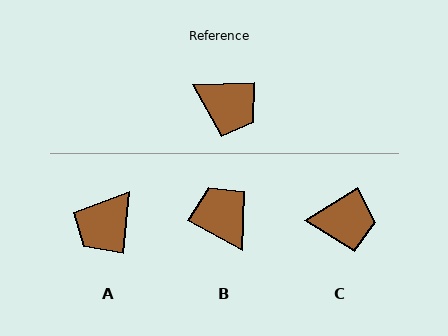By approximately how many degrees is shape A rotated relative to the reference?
Approximately 98 degrees clockwise.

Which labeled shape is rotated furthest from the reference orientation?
B, about 149 degrees away.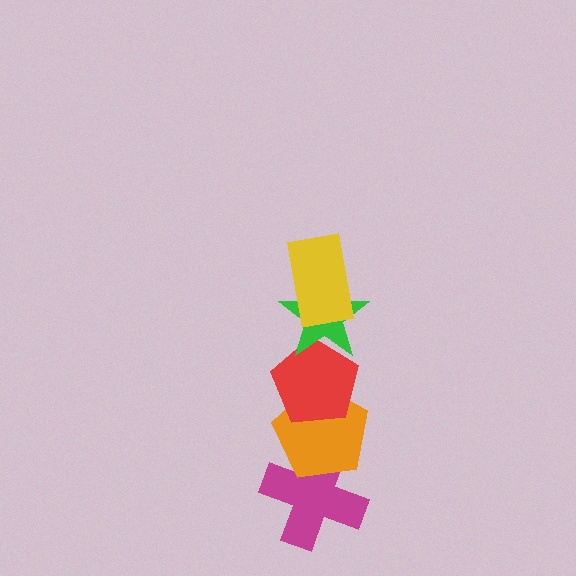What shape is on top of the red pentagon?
The green star is on top of the red pentagon.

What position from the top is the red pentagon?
The red pentagon is 3rd from the top.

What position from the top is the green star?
The green star is 2nd from the top.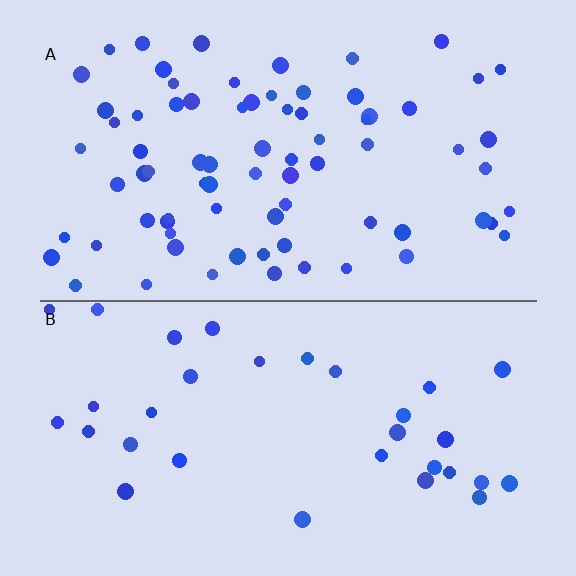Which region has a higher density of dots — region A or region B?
A (the top).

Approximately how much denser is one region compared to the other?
Approximately 2.4× — region A over region B.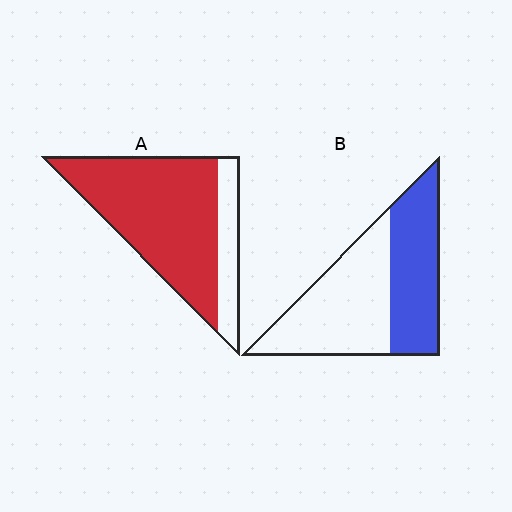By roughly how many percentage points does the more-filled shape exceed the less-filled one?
By roughly 35 percentage points (A over B).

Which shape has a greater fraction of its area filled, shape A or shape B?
Shape A.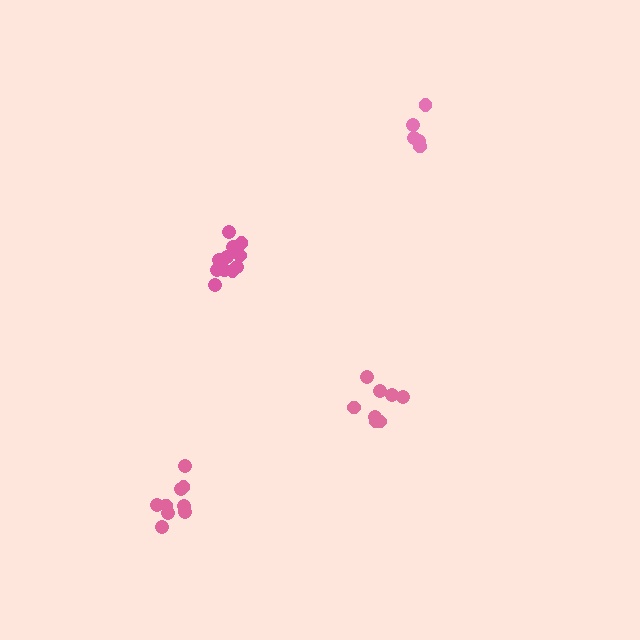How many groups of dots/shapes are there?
There are 4 groups.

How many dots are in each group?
Group 1: 8 dots, Group 2: 11 dots, Group 3: 9 dots, Group 4: 5 dots (33 total).